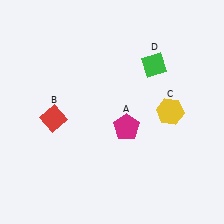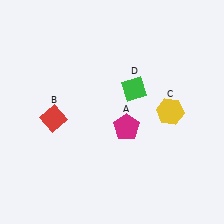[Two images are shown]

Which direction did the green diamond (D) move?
The green diamond (D) moved down.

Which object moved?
The green diamond (D) moved down.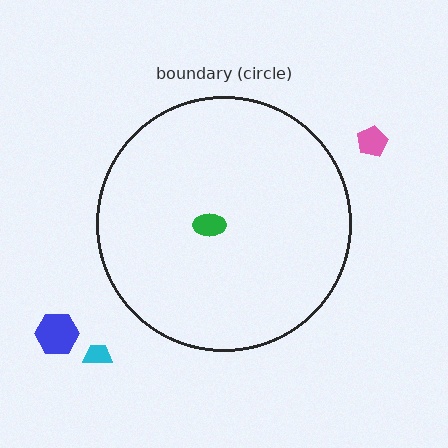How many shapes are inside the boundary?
1 inside, 3 outside.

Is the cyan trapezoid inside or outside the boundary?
Outside.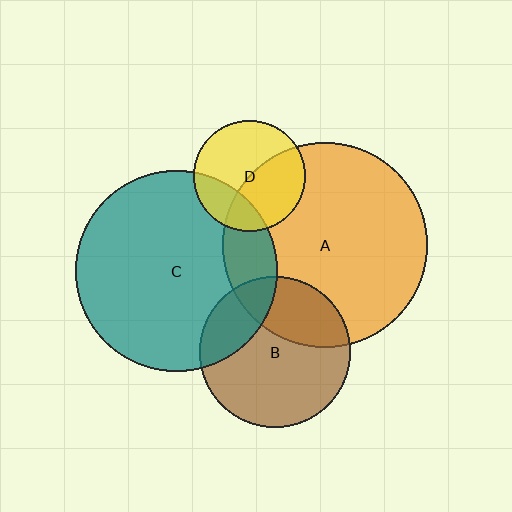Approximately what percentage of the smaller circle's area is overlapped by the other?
Approximately 20%.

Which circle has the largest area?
Circle A (orange).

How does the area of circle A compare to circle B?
Approximately 1.8 times.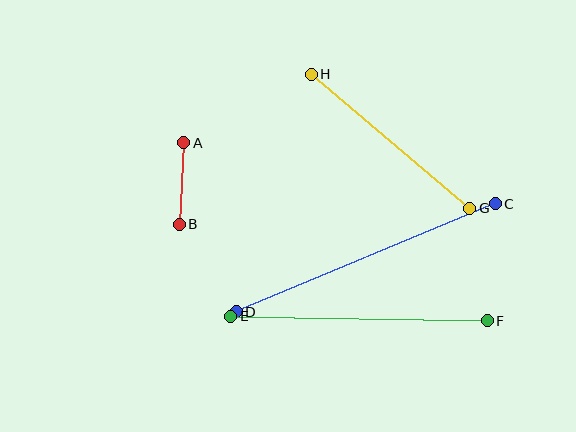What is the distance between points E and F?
The distance is approximately 257 pixels.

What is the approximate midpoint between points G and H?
The midpoint is at approximately (390, 141) pixels.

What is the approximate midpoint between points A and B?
The midpoint is at approximately (182, 183) pixels.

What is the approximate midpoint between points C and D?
The midpoint is at approximately (366, 258) pixels.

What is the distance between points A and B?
The distance is approximately 82 pixels.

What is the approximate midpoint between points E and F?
The midpoint is at approximately (359, 319) pixels.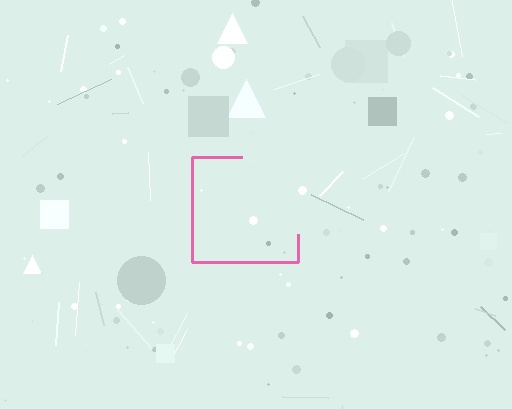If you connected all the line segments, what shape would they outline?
They would outline a square.